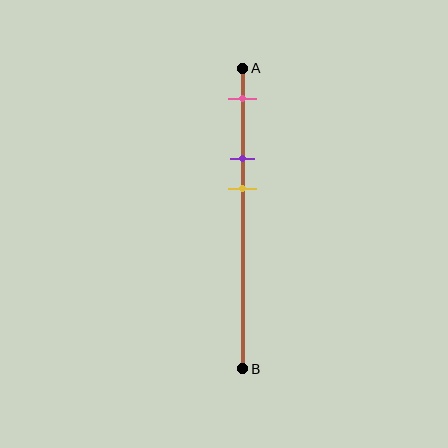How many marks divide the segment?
There are 3 marks dividing the segment.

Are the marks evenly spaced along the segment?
Yes, the marks are approximately evenly spaced.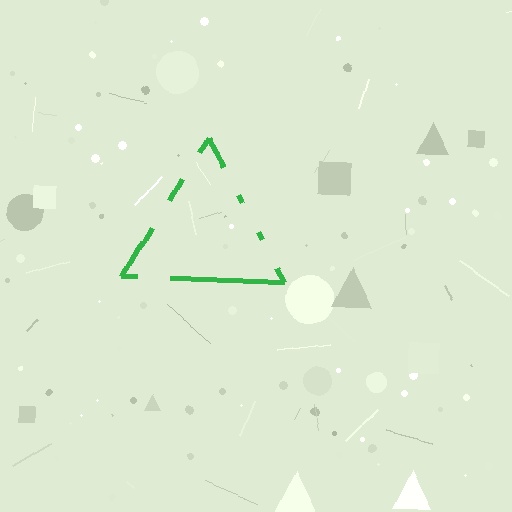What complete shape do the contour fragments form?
The contour fragments form a triangle.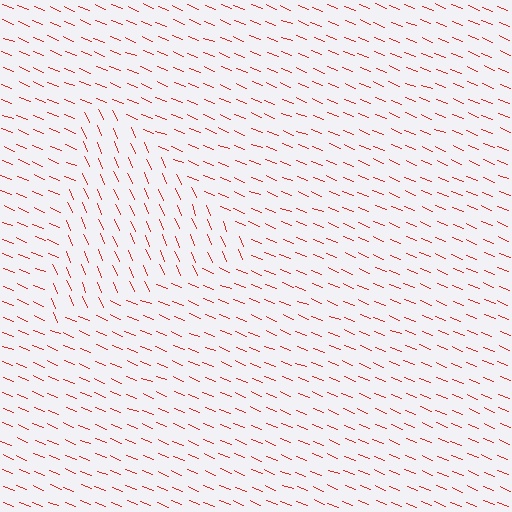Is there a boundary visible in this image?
Yes, there is a texture boundary formed by a change in line orientation.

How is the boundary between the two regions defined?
The boundary is defined purely by a change in line orientation (approximately 45 degrees difference). All lines are the same color and thickness.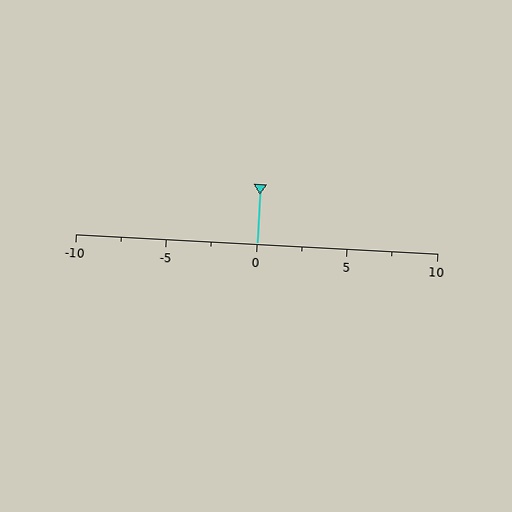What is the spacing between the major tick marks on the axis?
The major ticks are spaced 5 apart.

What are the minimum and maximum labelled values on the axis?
The axis runs from -10 to 10.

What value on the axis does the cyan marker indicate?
The marker indicates approximately 0.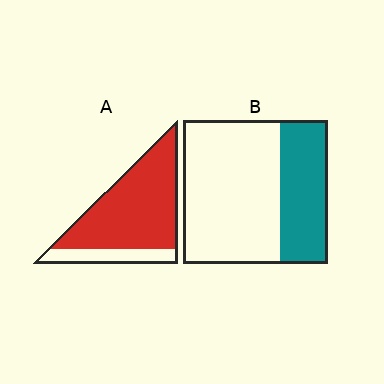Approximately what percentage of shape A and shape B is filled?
A is approximately 80% and B is approximately 35%.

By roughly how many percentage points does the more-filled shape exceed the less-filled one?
By roughly 45 percentage points (A over B).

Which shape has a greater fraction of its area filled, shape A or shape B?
Shape A.